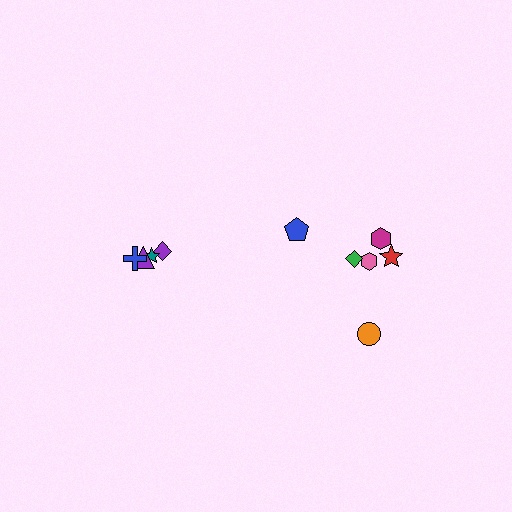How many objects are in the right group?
There are 6 objects.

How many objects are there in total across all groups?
There are 10 objects.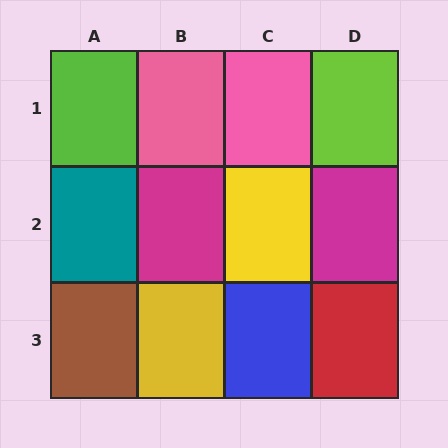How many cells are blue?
1 cell is blue.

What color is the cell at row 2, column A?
Teal.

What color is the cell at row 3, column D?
Red.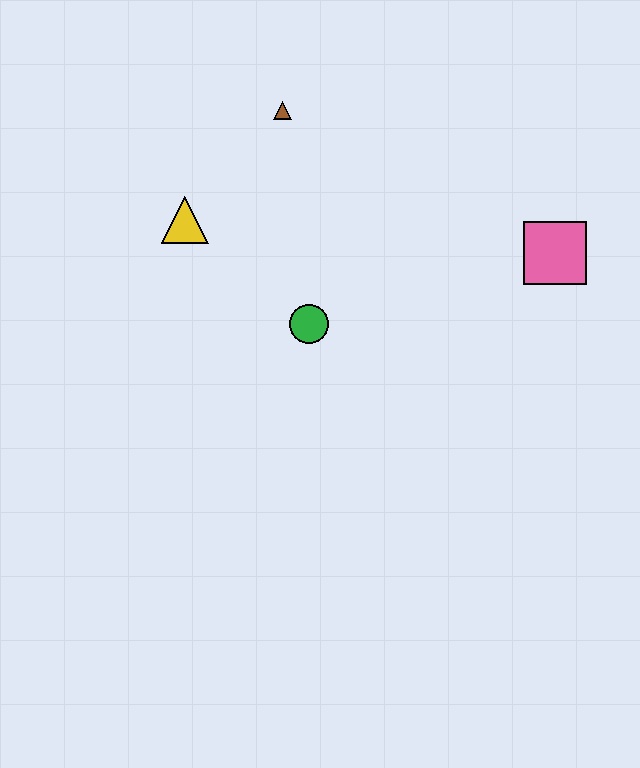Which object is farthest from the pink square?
The yellow triangle is farthest from the pink square.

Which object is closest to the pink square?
The green circle is closest to the pink square.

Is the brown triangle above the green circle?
Yes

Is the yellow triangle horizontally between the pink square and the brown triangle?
No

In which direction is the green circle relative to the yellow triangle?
The green circle is to the right of the yellow triangle.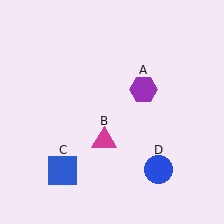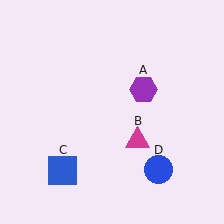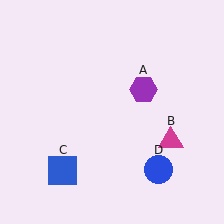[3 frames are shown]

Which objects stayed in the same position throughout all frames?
Purple hexagon (object A) and blue square (object C) and blue circle (object D) remained stationary.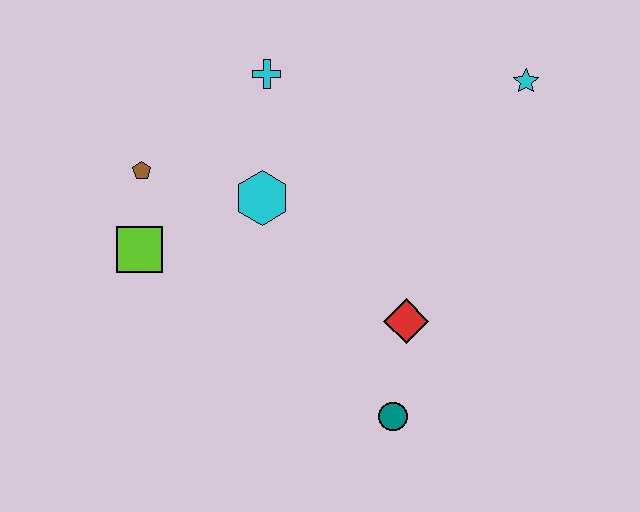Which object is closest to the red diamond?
The teal circle is closest to the red diamond.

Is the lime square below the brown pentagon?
Yes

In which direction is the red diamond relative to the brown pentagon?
The red diamond is to the right of the brown pentagon.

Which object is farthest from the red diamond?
The brown pentagon is farthest from the red diamond.